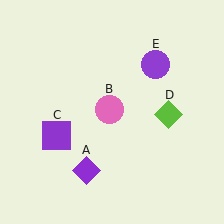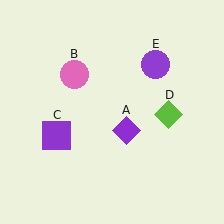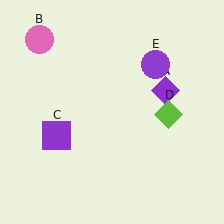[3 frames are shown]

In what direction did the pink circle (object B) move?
The pink circle (object B) moved up and to the left.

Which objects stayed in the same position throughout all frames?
Purple square (object C) and lime diamond (object D) and purple circle (object E) remained stationary.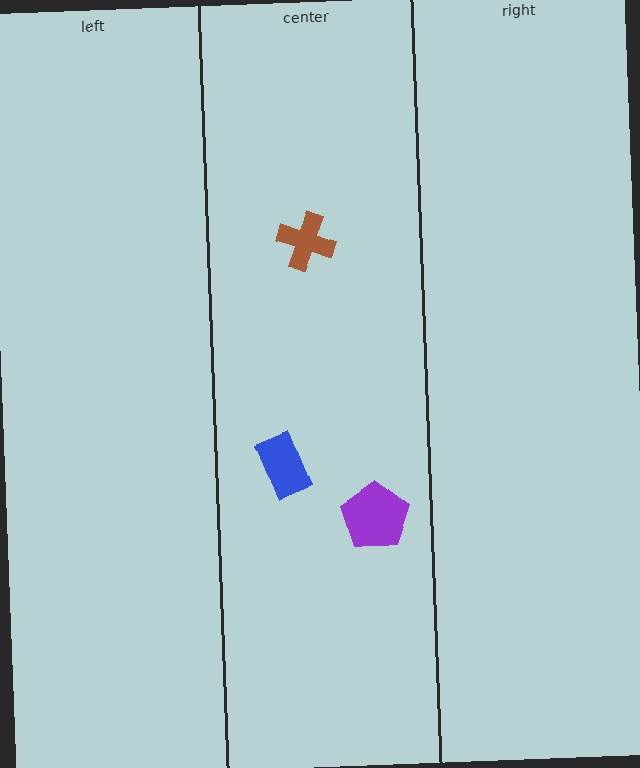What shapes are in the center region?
The purple pentagon, the brown cross, the blue rectangle.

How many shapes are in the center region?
3.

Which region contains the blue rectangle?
The center region.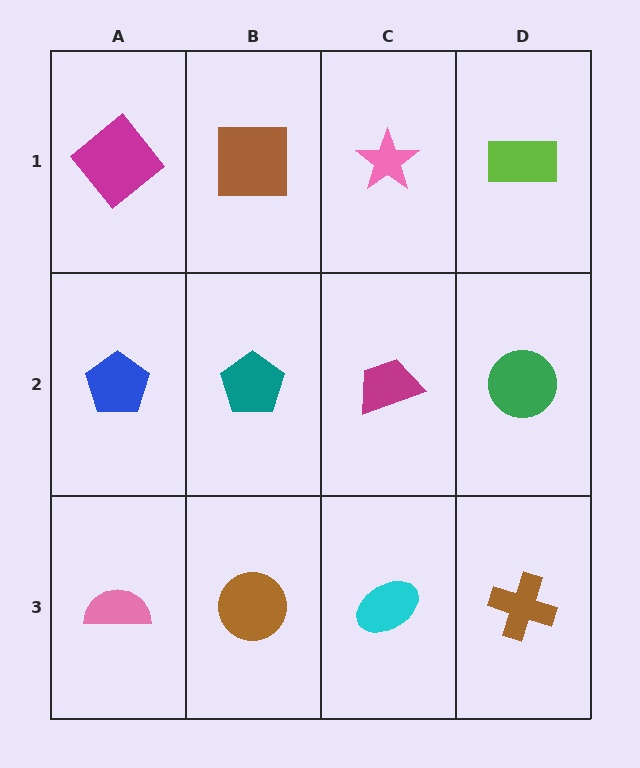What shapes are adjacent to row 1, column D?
A green circle (row 2, column D), a pink star (row 1, column C).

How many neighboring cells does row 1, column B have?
3.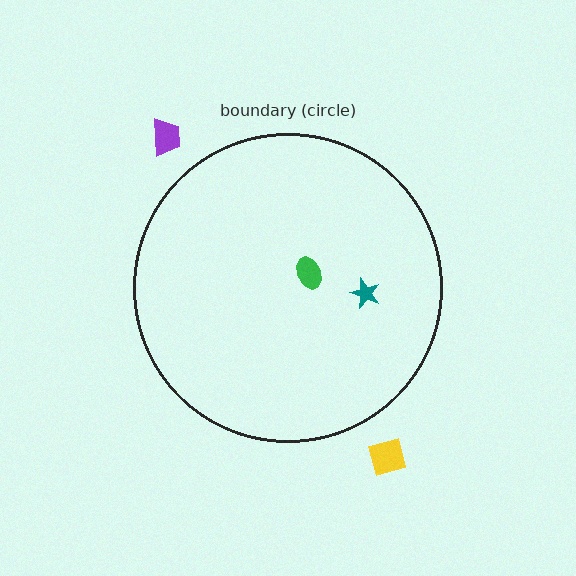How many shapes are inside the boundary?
2 inside, 2 outside.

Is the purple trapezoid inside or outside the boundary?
Outside.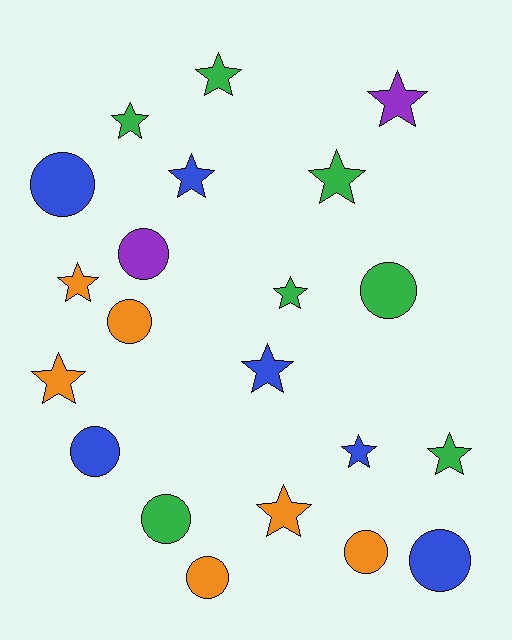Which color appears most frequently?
Green, with 7 objects.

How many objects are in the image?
There are 21 objects.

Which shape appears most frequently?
Star, with 12 objects.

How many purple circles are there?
There is 1 purple circle.